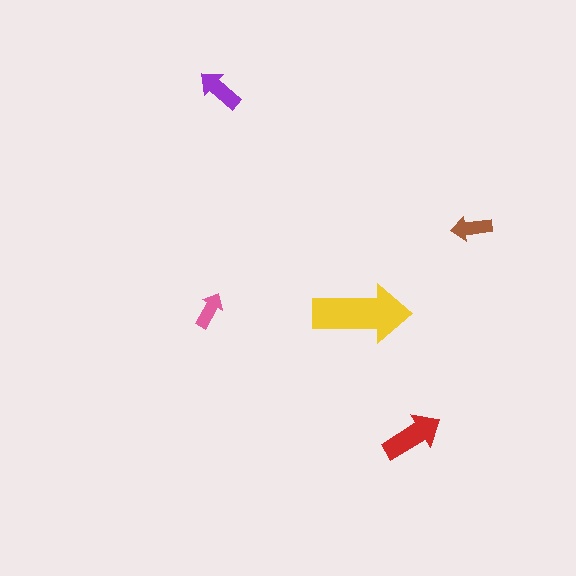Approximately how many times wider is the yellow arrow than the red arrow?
About 1.5 times wider.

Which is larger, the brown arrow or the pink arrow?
The brown one.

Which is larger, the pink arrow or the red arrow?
The red one.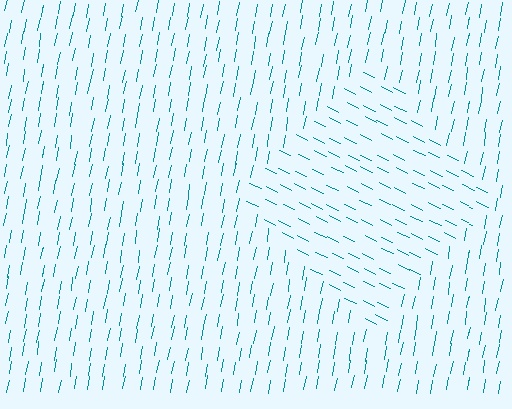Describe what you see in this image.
The image is filled with small teal line segments. A diamond region in the image has lines oriented differently from the surrounding lines, creating a visible texture boundary.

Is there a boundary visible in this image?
Yes, there is a texture boundary formed by a change in line orientation.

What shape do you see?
I see a diamond.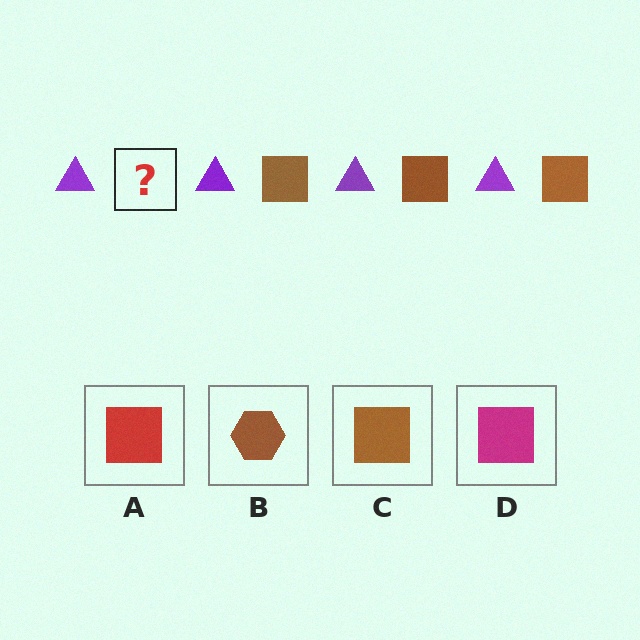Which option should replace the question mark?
Option C.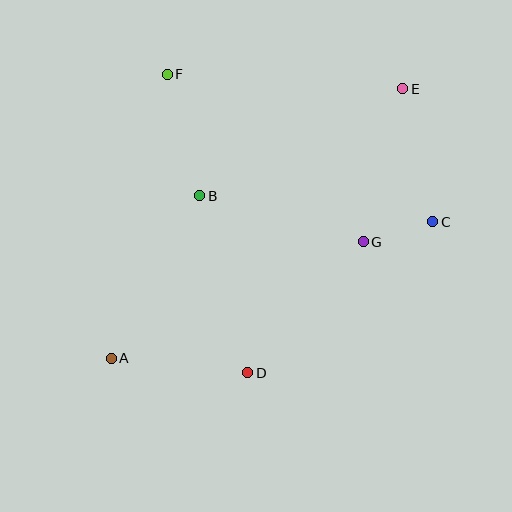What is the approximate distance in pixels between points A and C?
The distance between A and C is approximately 349 pixels.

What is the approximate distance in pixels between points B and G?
The distance between B and G is approximately 170 pixels.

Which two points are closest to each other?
Points C and G are closest to each other.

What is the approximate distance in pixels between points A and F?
The distance between A and F is approximately 289 pixels.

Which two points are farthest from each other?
Points A and E are farthest from each other.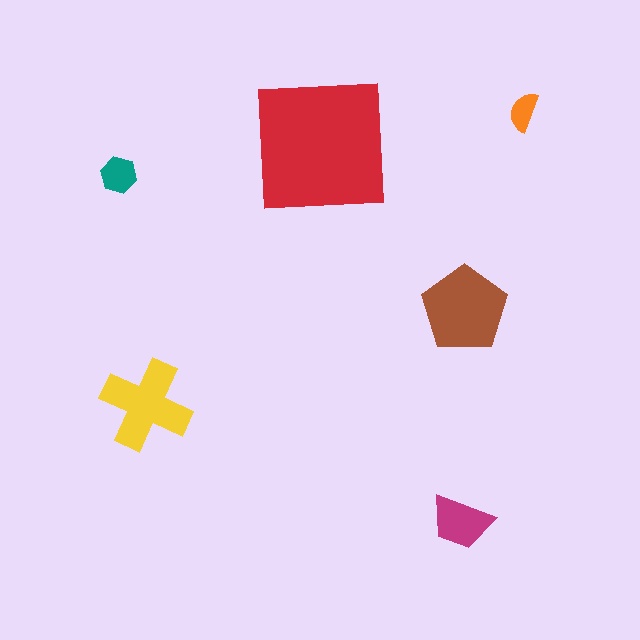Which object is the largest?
The red square.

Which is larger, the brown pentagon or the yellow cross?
The brown pentagon.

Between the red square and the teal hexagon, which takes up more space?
The red square.